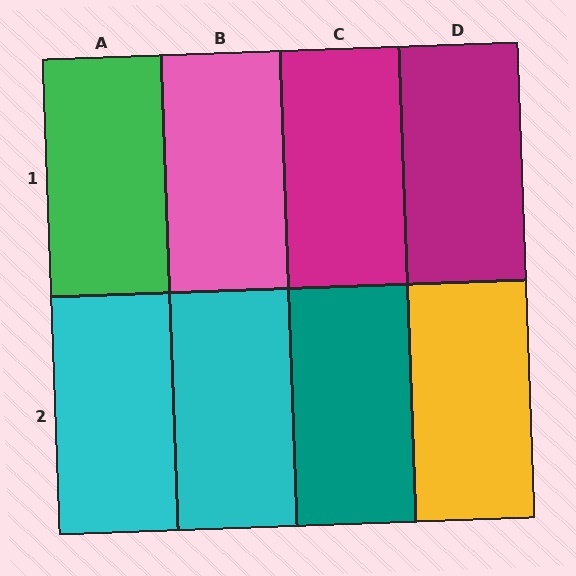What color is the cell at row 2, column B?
Cyan.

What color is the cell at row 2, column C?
Teal.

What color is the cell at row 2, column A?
Cyan.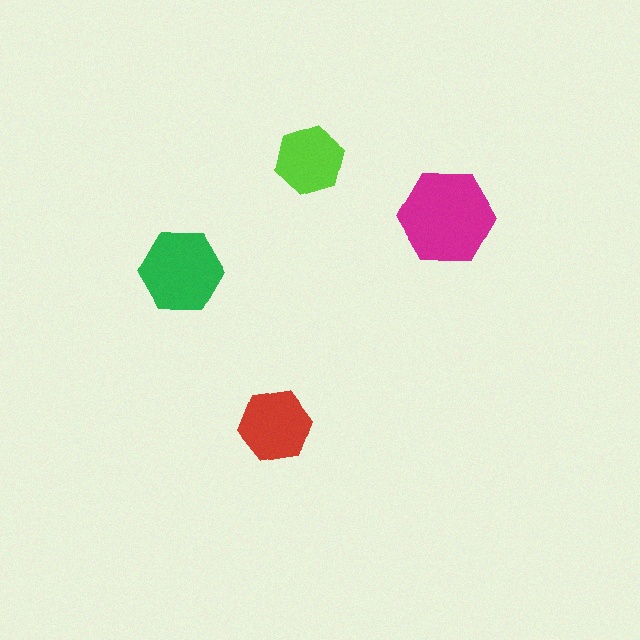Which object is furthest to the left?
The green hexagon is leftmost.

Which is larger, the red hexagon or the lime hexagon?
The red one.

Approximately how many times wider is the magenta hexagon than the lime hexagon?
About 1.5 times wider.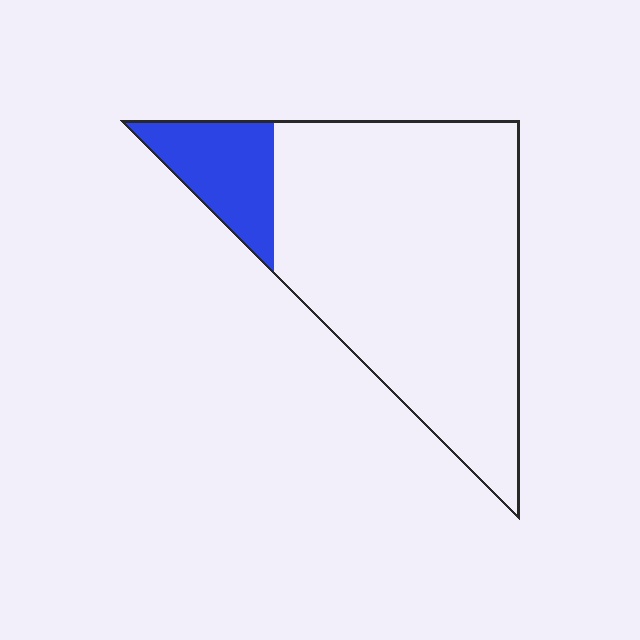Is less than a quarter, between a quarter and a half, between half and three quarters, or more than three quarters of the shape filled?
Less than a quarter.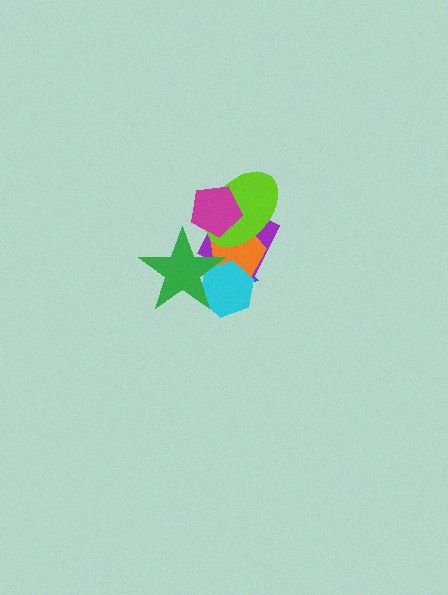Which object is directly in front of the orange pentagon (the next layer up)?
The cyan hexagon is directly in front of the orange pentagon.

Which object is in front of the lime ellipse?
The magenta pentagon is in front of the lime ellipse.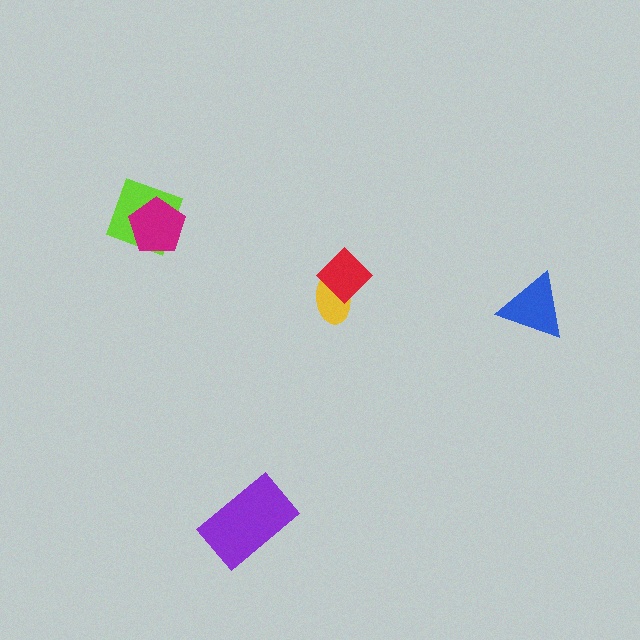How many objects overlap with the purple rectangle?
0 objects overlap with the purple rectangle.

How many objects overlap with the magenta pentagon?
1 object overlaps with the magenta pentagon.